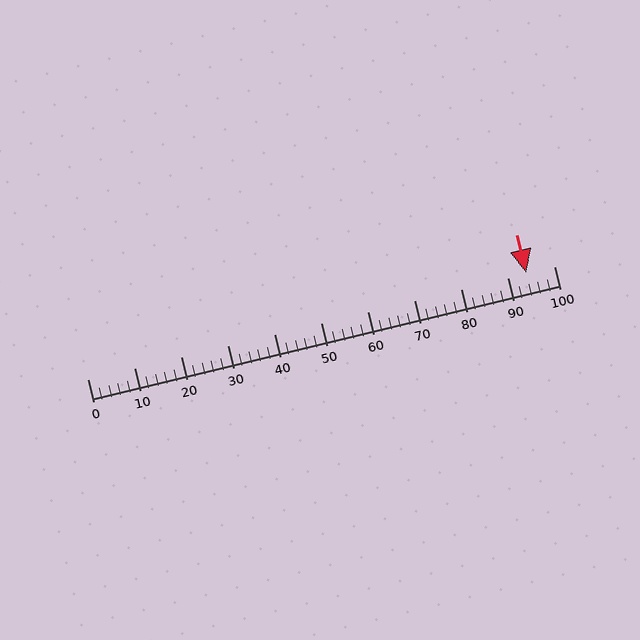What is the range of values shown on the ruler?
The ruler shows values from 0 to 100.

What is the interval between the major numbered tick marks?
The major tick marks are spaced 10 units apart.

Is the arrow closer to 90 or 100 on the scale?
The arrow is closer to 90.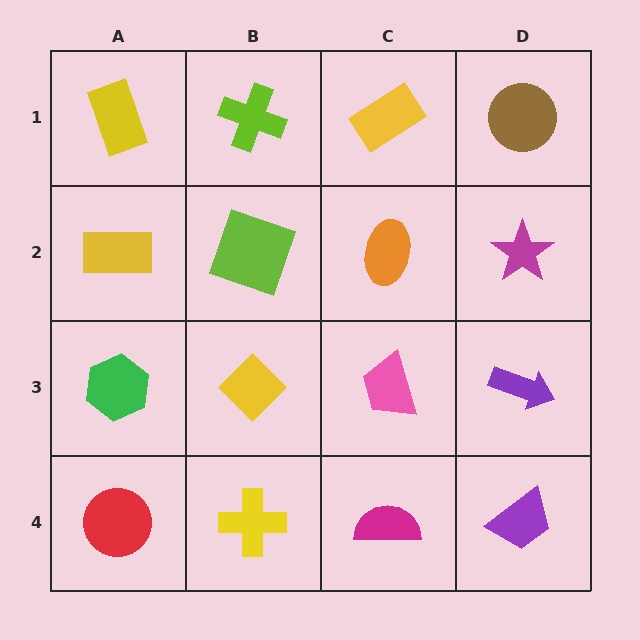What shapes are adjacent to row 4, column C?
A pink trapezoid (row 3, column C), a yellow cross (row 4, column B), a purple trapezoid (row 4, column D).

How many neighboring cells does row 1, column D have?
2.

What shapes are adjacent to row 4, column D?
A purple arrow (row 3, column D), a magenta semicircle (row 4, column C).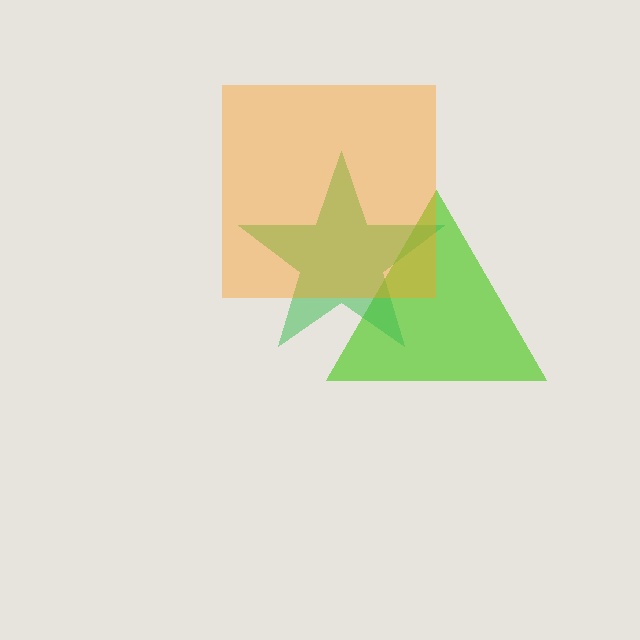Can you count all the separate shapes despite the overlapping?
Yes, there are 3 separate shapes.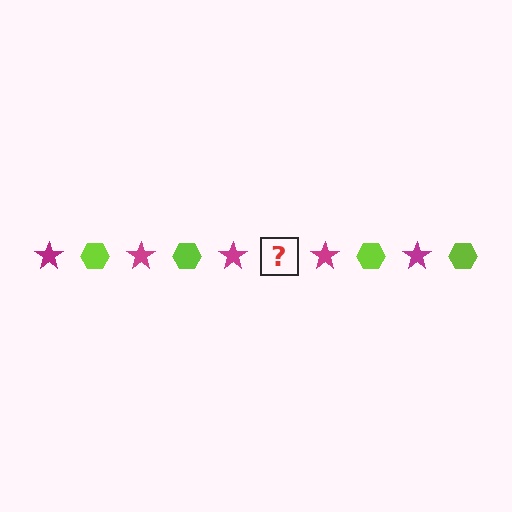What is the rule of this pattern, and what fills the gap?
The rule is that the pattern alternates between magenta star and lime hexagon. The gap should be filled with a lime hexagon.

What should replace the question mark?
The question mark should be replaced with a lime hexagon.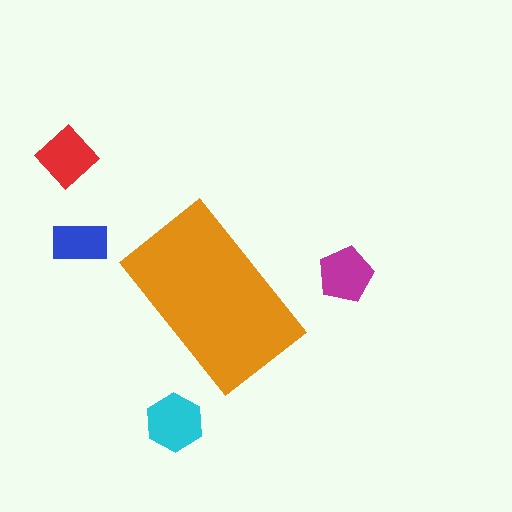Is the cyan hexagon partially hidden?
No, the cyan hexagon is fully visible.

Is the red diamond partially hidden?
No, the red diamond is fully visible.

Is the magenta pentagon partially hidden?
No, the magenta pentagon is fully visible.